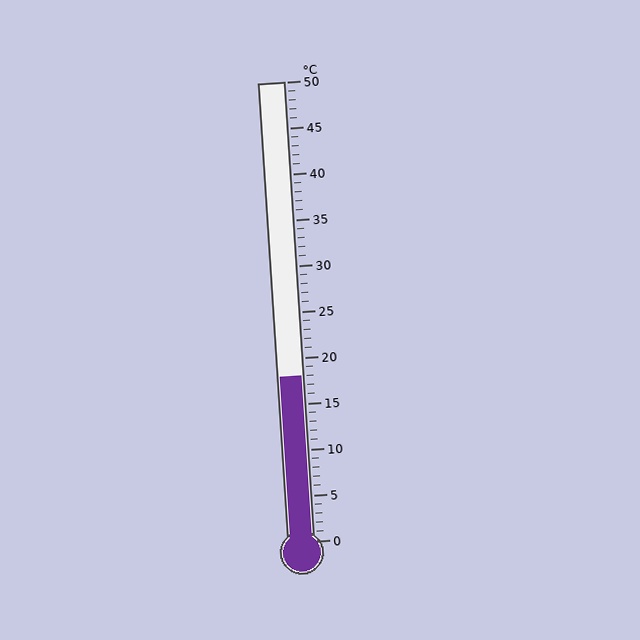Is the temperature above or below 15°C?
The temperature is above 15°C.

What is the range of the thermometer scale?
The thermometer scale ranges from 0°C to 50°C.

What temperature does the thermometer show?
The thermometer shows approximately 18°C.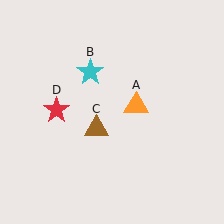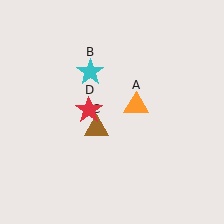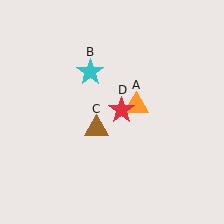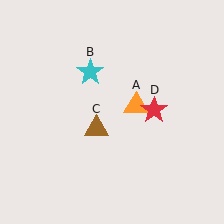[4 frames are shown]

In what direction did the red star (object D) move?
The red star (object D) moved right.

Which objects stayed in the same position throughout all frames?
Orange triangle (object A) and cyan star (object B) and brown triangle (object C) remained stationary.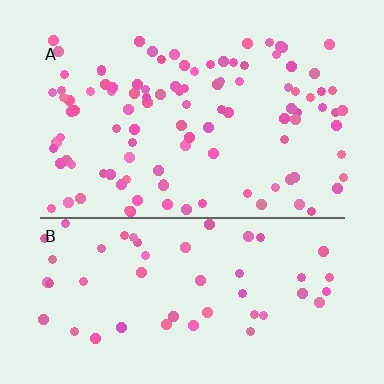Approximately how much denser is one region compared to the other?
Approximately 2.0× — region A over region B.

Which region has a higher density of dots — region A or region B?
A (the top).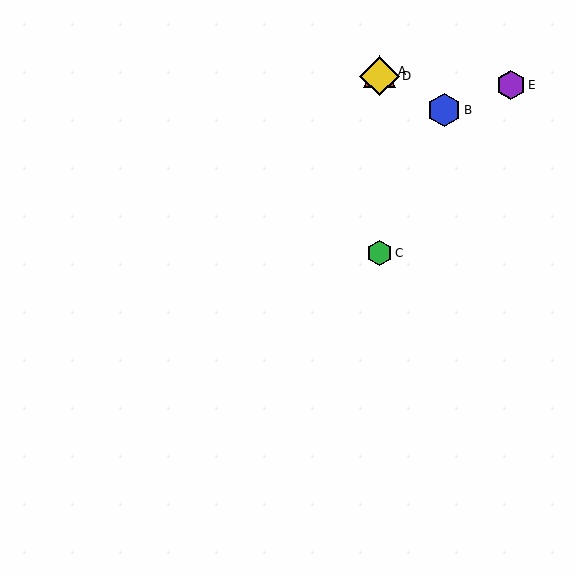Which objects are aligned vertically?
Objects A, C, D are aligned vertically.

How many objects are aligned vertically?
3 objects (A, C, D) are aligned vertically.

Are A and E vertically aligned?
No, A is at x≈379 and E is at x≈511.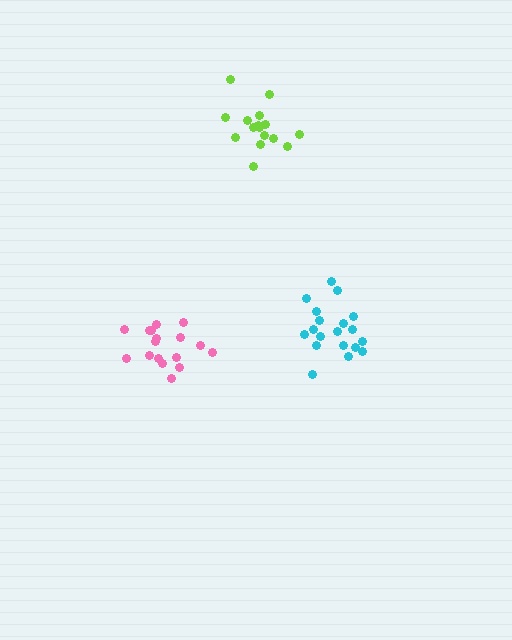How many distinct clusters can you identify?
There are 3 distinct clusters.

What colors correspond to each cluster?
The clusters are colored: lime, pink, cyan.